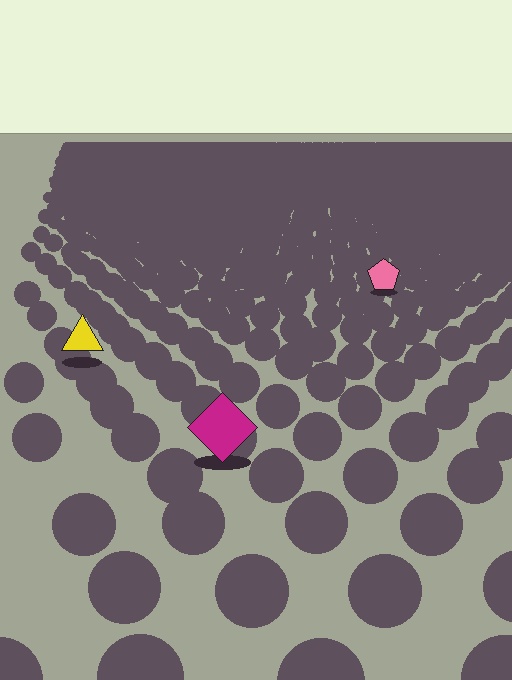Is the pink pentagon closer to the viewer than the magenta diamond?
No. The magenta diamond is closer — you can tell from the texture gradient: the ground texture is coarser near it.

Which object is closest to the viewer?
The magenta diamond is closest. The texture marks near it are larger and more spread out.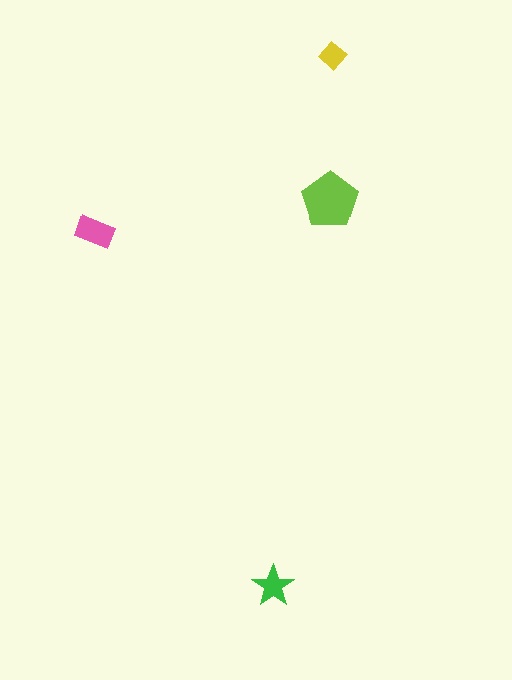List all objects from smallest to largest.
The yellow diamond, the green star, the pink rectangle, the lime pentagon.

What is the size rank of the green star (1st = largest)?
3rd.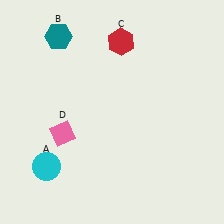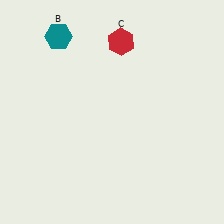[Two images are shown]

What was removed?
The cyan circle (A), the pink diamond (D) were removed in Image 2.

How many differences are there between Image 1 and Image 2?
There are 2 differences between the two images.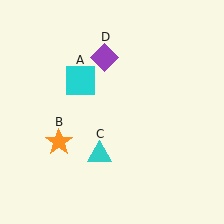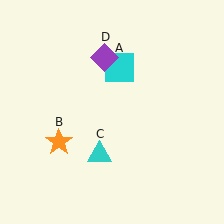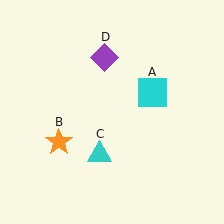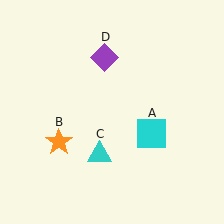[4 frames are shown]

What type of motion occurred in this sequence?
The cyan square (object A) rotated clockwise around the center of the scene.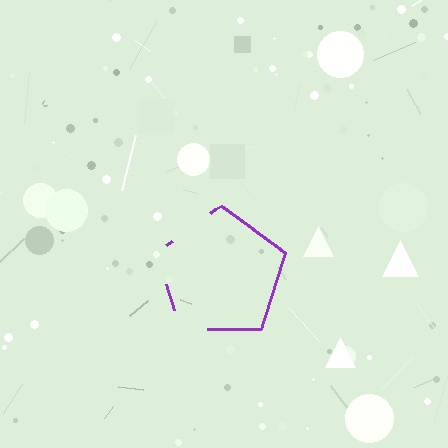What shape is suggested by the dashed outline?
The dashed outline suggests a pentagon.